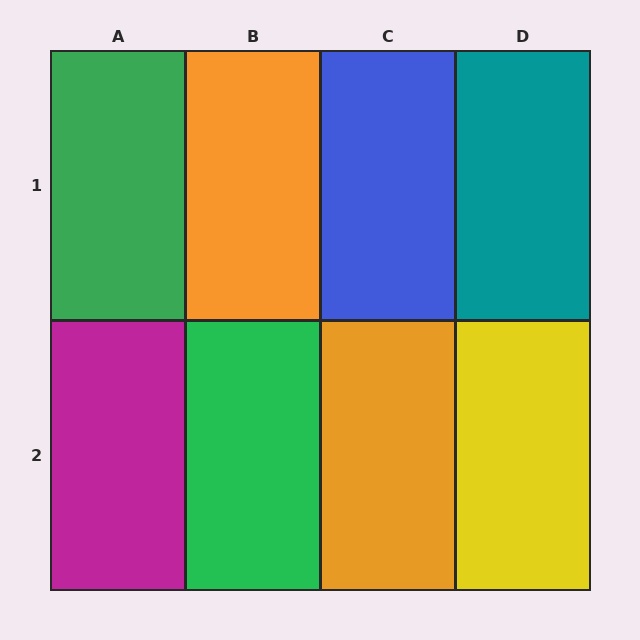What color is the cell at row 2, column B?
Green.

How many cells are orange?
2 cells are orange.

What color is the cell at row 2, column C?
Orange.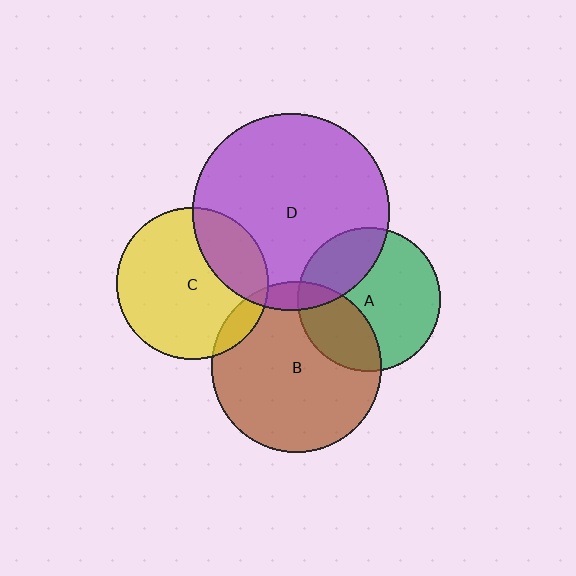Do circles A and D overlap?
Yes.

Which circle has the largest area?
Circle D (purple).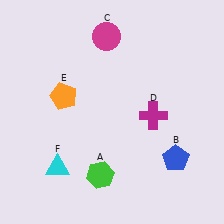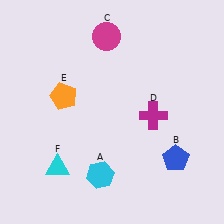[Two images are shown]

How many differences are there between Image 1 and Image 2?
There is 1 difference between the two images.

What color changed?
The hexagon (A) changed from green in Image 1 to cyan in Image 2.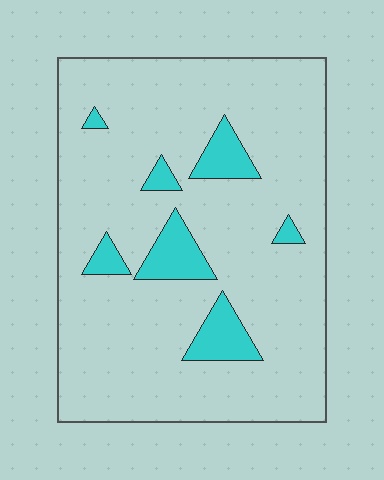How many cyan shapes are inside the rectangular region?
7.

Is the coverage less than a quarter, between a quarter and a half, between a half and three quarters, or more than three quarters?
Less than a quarter.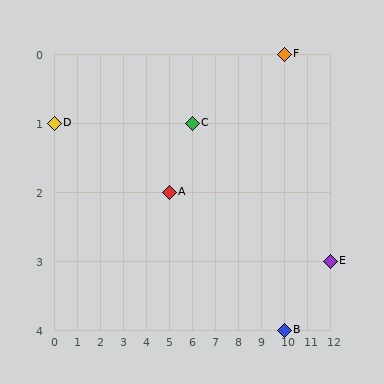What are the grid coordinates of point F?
Point F is at grid coordinates (10, 0).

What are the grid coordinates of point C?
Point C is at grid coordinates (6, 1).